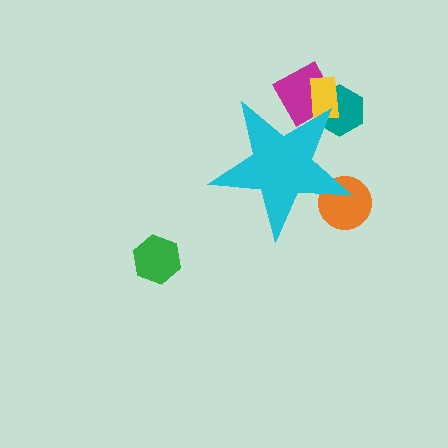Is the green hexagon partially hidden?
No, the green hexagon is fully visible.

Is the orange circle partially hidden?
Yes, the orange circle is partially hidden behind the cyan star.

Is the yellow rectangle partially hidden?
Yes, the yellow rectangle is partially hidden behind the cyan star.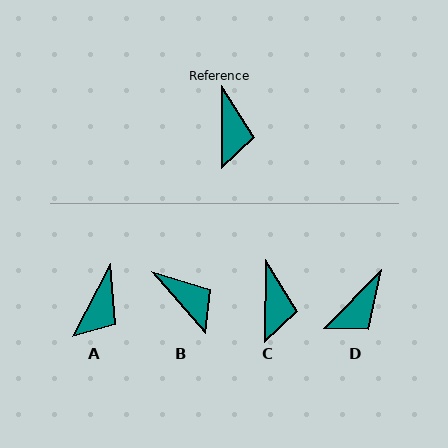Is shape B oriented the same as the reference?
No, it is off by about 41 degrees.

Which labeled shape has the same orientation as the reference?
C.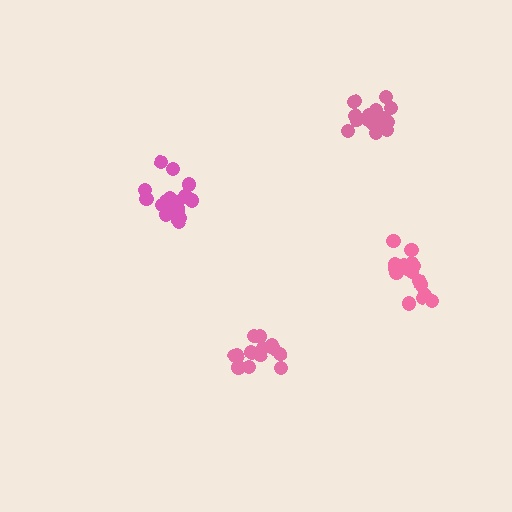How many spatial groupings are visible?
There are 4 spatial groupings.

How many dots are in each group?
Group 1: 19 dots, Group 2: 14 dots, Group 3: 16 dots, Group 4: 17 dots (66 total).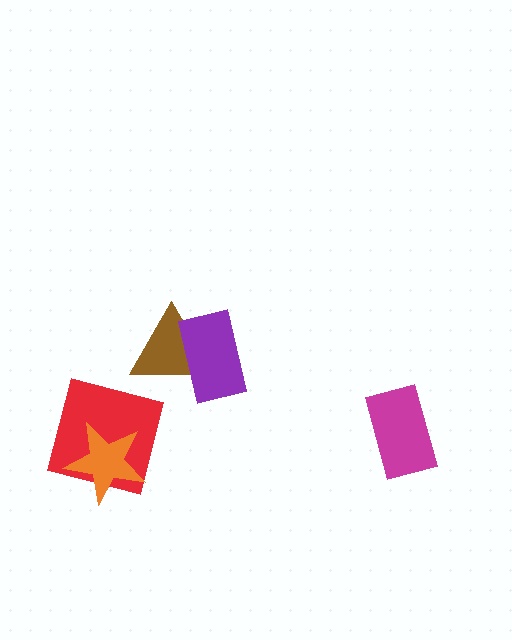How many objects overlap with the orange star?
1 object overlaps with the orange star.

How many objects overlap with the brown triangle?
1 object overlaps with the brown triangle.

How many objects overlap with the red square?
1 object overlaps with the red square.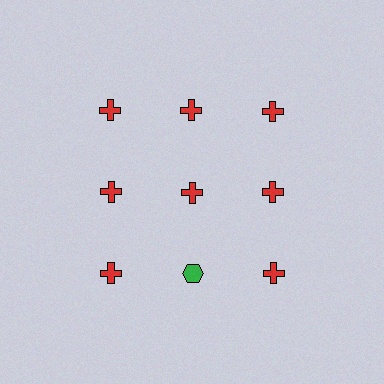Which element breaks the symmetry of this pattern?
The green hexagon in the third row, second from left column breaks the symmetry. All other shapes are red crosses.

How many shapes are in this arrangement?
There are 9 shapes arranged in a grid pattern.